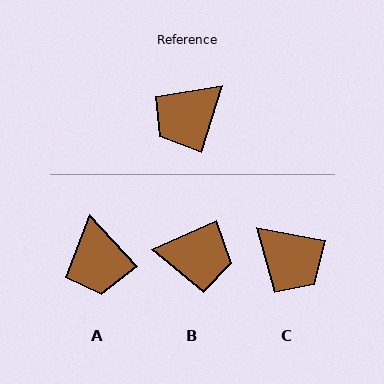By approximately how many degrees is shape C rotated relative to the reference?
Approximately 97 degrees counter-clockwise.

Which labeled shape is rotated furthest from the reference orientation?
B, about 131 degrees away.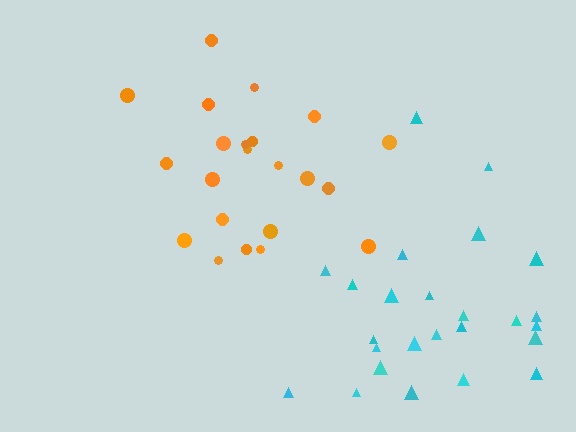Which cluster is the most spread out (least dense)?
Orange.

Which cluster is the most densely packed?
Cyan.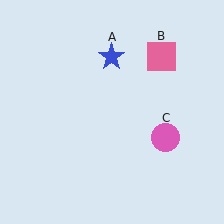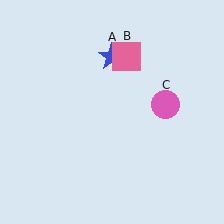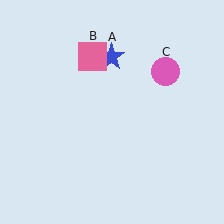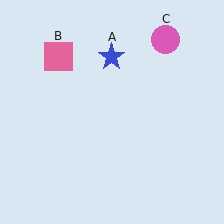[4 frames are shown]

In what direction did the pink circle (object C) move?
The pink circle (object C) moved up.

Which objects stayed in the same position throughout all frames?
Blue star (object A) remained stationary.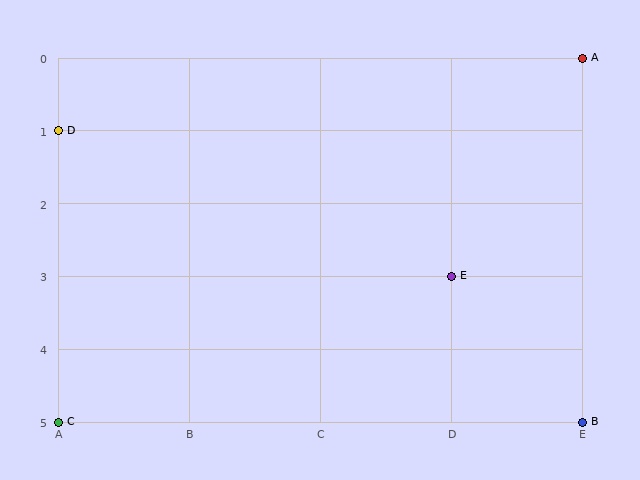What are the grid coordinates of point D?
Point D is at grid coordinates (A, 1).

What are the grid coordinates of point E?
Point E is at grid coordinates (D, 3).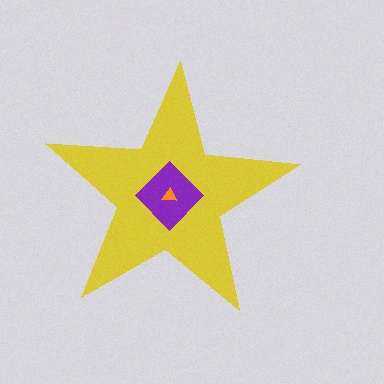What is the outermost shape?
The yellow star.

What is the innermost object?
The orange triangle.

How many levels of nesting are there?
3.